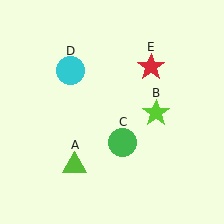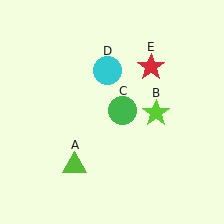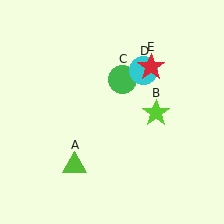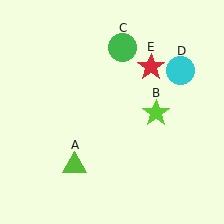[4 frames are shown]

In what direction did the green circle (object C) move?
The green circle (object C) moved up.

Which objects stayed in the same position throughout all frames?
Lime triangle (object A) and lime star (object B) and red star (object E) remained stationary.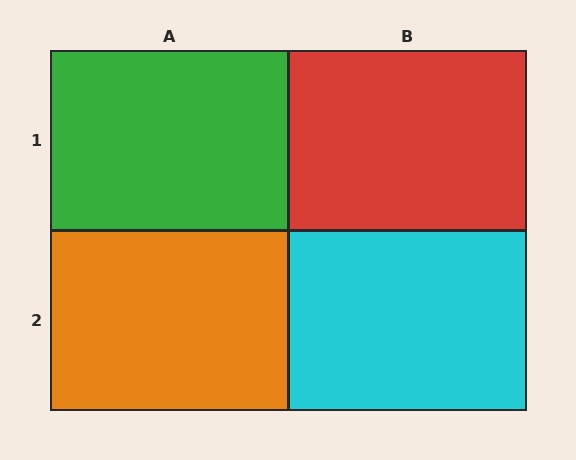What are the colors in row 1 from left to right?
Green, red.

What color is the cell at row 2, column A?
Orange.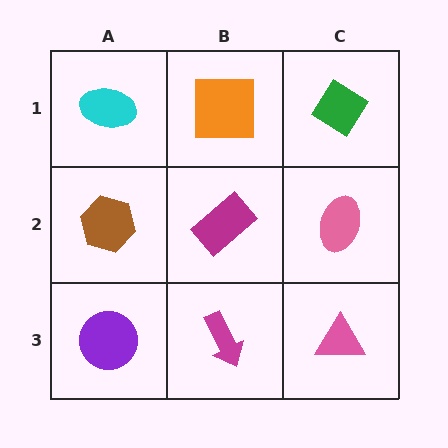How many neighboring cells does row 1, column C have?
2.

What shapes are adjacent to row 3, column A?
A brown hexagon (row 2, column A), a magenta arrow (row 3, column B).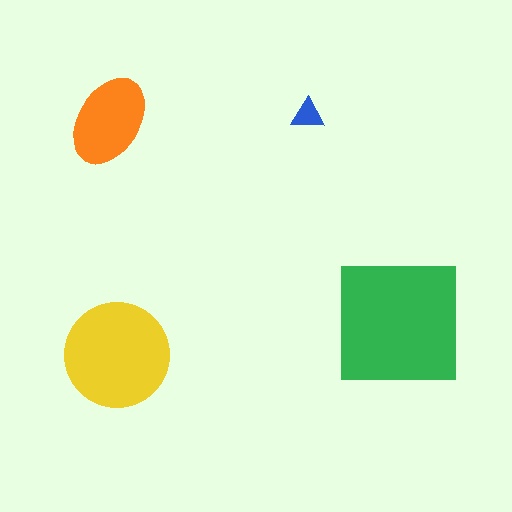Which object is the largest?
The green square.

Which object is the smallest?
The blue triangle.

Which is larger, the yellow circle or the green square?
The green square.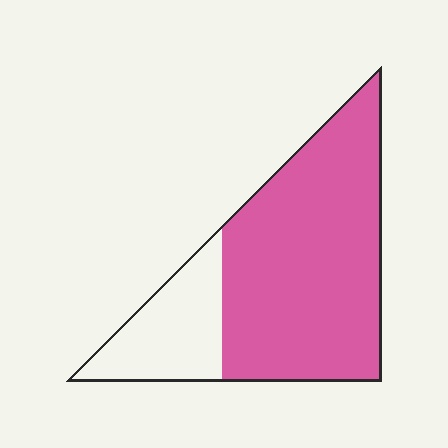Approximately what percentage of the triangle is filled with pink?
Approximately 75%.